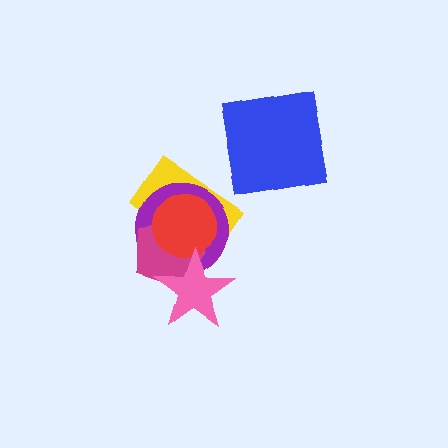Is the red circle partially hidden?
Yes, it is partially covered by another shape.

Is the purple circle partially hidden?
Yes, it is partially covered by another shape.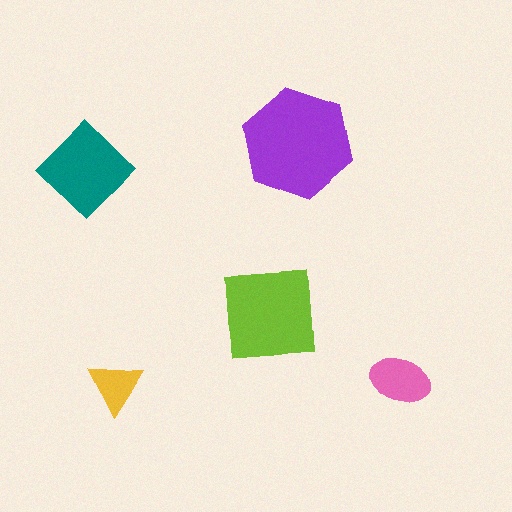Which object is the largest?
The purple hexagon.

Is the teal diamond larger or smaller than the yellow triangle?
Larger.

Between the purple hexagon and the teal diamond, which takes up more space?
The purple hexagon.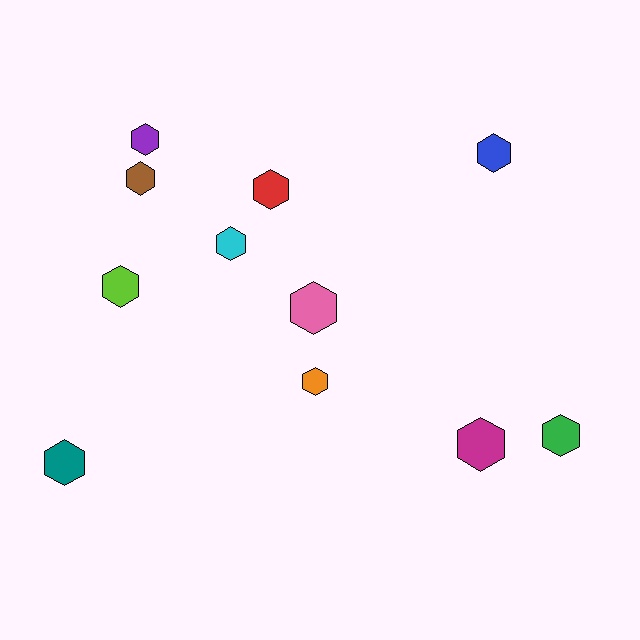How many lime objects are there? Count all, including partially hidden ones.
There is 1 lime object.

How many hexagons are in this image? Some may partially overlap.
There are 11 hexagons.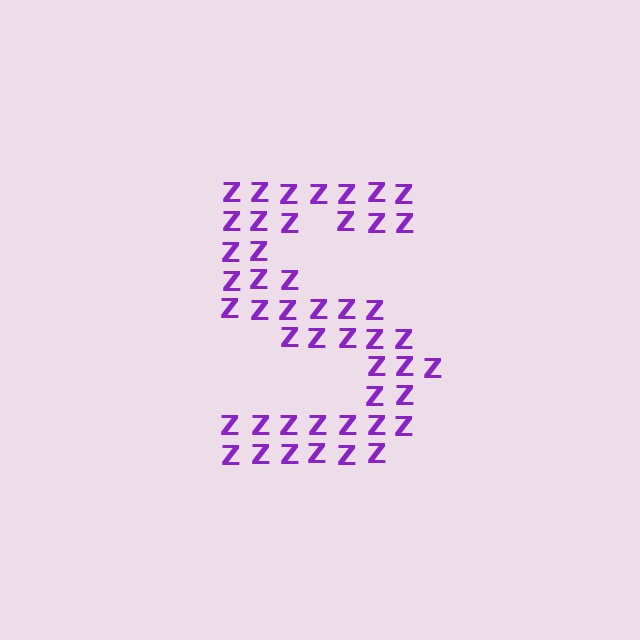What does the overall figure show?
The overall figure shows the letter S.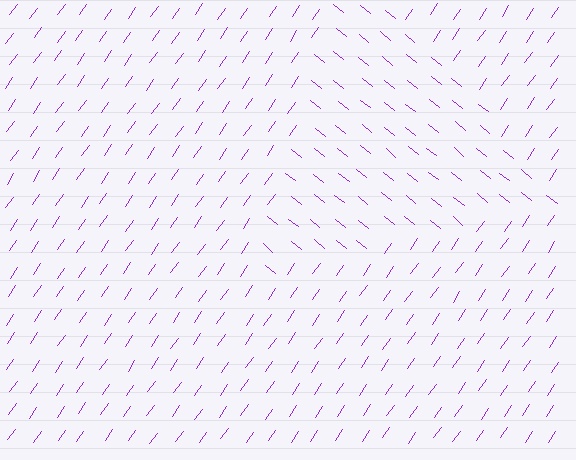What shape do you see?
I see a triangle.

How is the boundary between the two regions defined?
The boundary is defined purely by a change in line orientation (approximately 86 degrees difference). All lines are the same color and thickness.